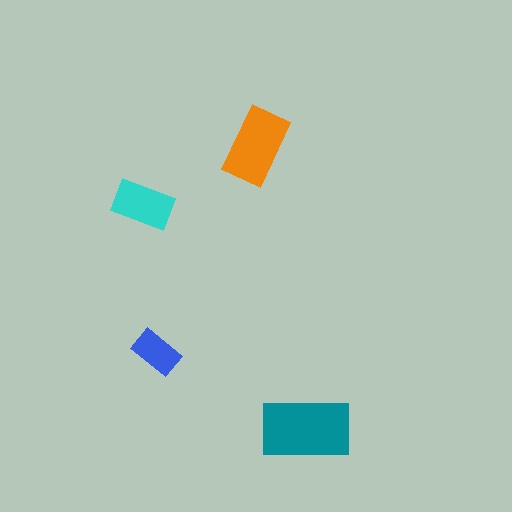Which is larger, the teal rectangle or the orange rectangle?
The teal one.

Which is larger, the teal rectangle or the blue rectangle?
The teal one.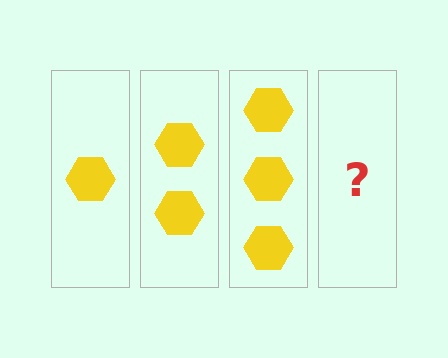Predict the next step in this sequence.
The next step is 4 hexagons.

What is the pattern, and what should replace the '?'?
The pattern is that each step adds one more hexagon. The '?' should be 4 hexagons.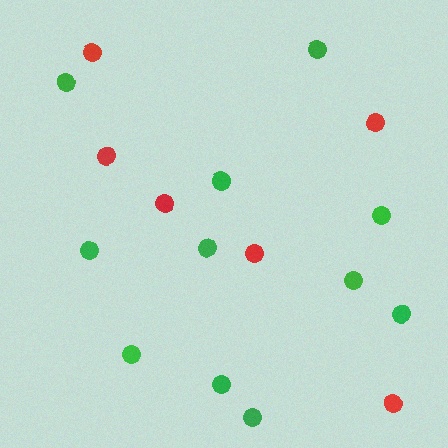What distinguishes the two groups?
There are 2 groups: one group of green circles (11) and one group of red circles (6).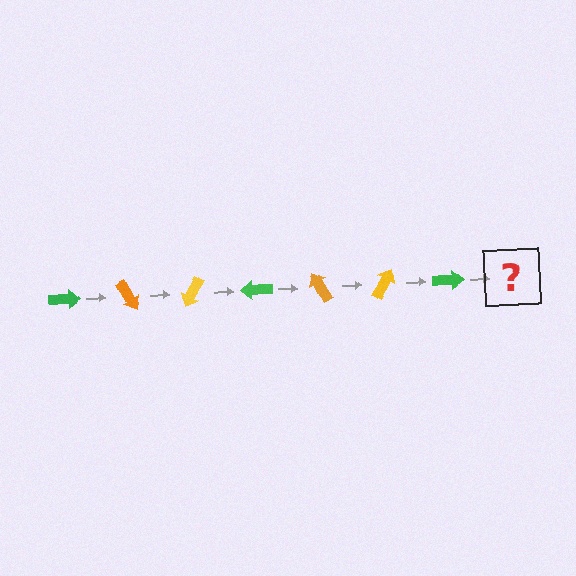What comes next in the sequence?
The next element should be an orange arrow, rotated 420 degrees from the start.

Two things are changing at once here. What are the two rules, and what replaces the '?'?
The two rules are that it rotates 60 degrees each step and the color cycles through green, orange, and yellow. The '?' should be an orange arrow, rotated 420 degrees from the start.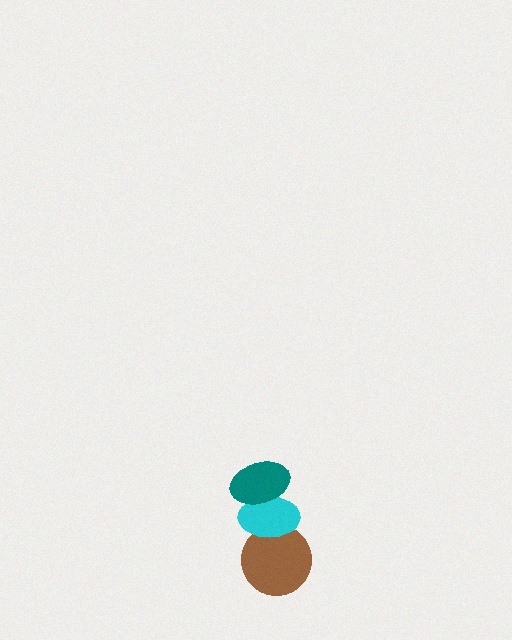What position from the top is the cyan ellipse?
The cyan ellipse is 2nd from the top.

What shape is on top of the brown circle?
The cyan ellipse is on top of the brown circle.